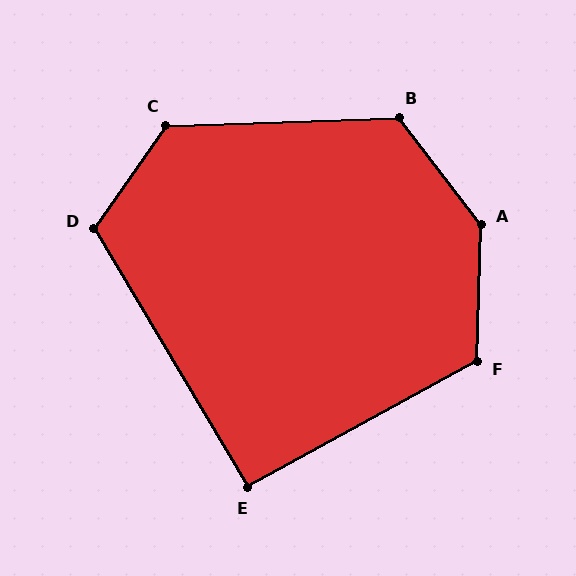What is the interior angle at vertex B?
Approximately 126 degrees (obtuse).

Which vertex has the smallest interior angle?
E, at approximately 92 degrees.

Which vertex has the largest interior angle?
A, at approximately 141 degrees.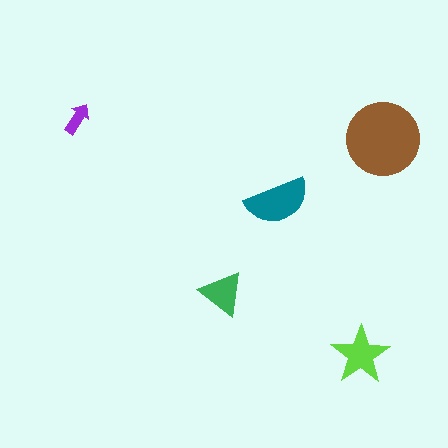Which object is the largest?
The brown circle.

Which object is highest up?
The purple arrow is topmost.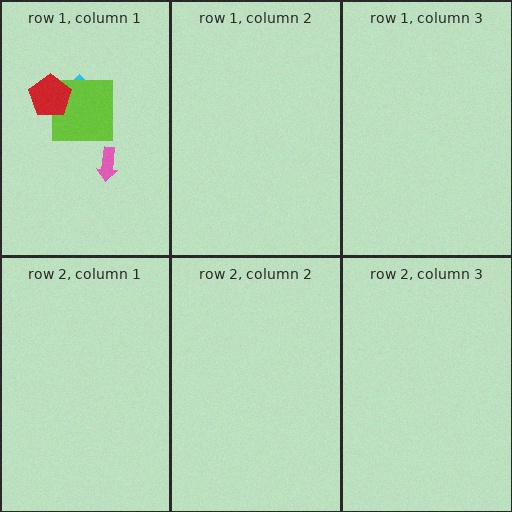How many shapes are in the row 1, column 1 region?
4.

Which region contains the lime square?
The row 1, column 1 region.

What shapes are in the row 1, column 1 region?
The cyan diamond, the lime square, the red pentagon, the pink arrow.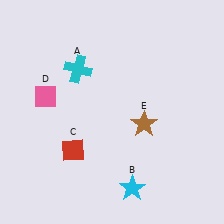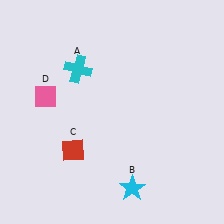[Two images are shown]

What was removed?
The brown star (E) was removed in Image 2.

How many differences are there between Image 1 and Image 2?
There is 1 difference between the two images.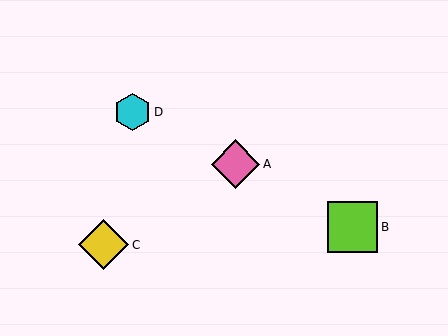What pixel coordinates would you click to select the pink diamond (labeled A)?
Click at (235, 164) to select the pink diamond A.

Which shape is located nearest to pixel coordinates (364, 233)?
The lime square (labeled B) at (352, 227) is nearest to that location.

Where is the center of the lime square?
The center of the lime square is at (352, 227).